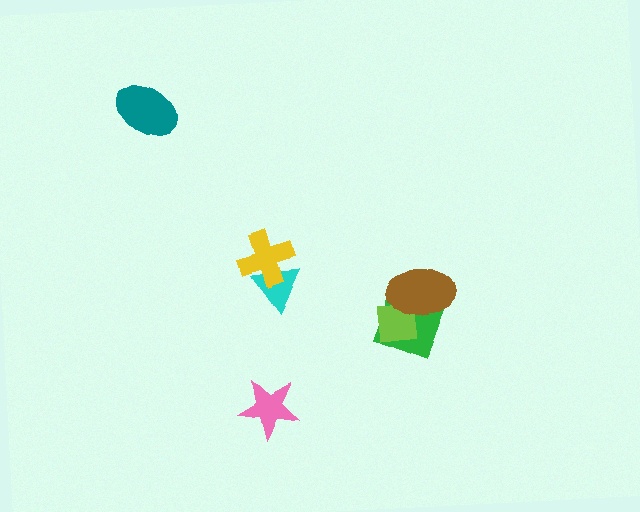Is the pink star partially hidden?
No, no other shape covers it.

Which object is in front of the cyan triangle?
The yellow cross is in front of the cyan triangle.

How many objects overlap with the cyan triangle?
1 object overlaps with the cyan triangle.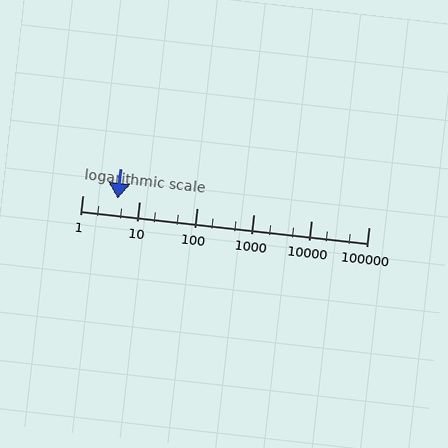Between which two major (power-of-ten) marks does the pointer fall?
The pointer is between 1 and 10.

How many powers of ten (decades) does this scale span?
The scale spans 5 decades, from 1 to 100000.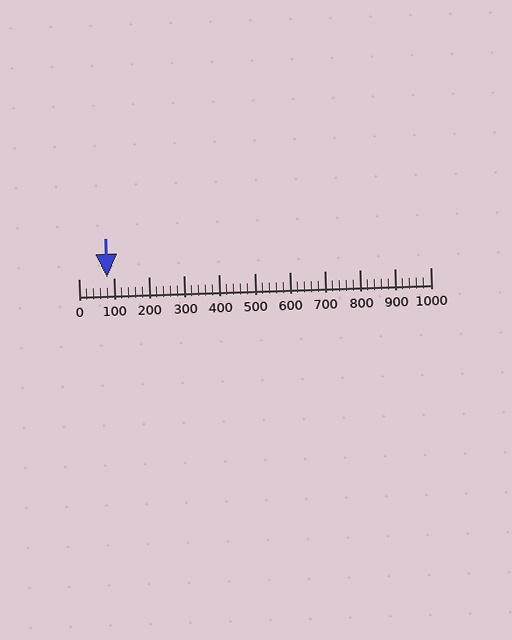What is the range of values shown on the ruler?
The ruler shows values from 0 to 1000.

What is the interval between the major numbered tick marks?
The major tick marks are spaced 100 units apart.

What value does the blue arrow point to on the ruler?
The blue arrow points to approximately 82.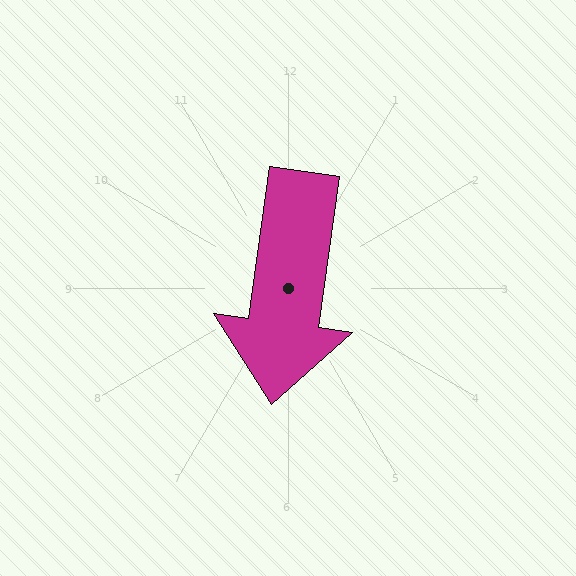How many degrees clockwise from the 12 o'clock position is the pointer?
Approximately 188 degrees.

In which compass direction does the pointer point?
South.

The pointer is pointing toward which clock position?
Roughly 6 o'clock.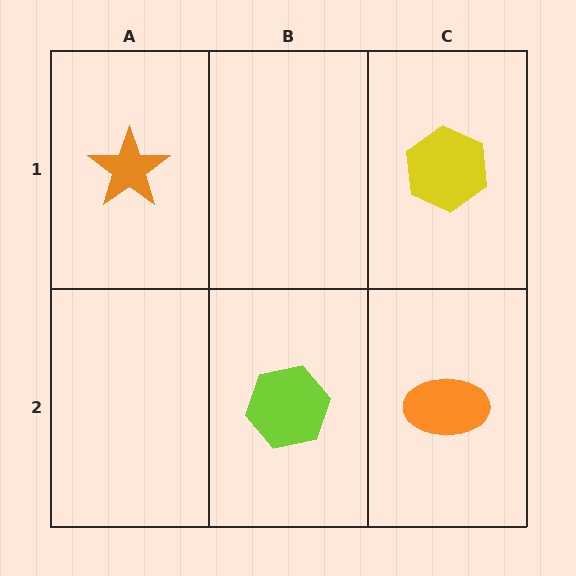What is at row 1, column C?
A yellow hexagon.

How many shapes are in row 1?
2 shapes.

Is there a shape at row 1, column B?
No, that cell is empty.